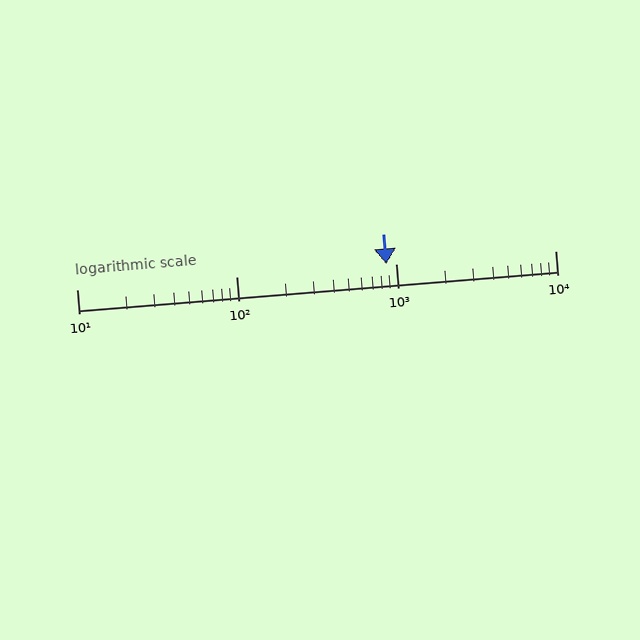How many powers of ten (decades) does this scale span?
The scale spans 3 decades, from 10 to 10000.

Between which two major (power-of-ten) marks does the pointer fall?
The pointer is between 100 and 1000.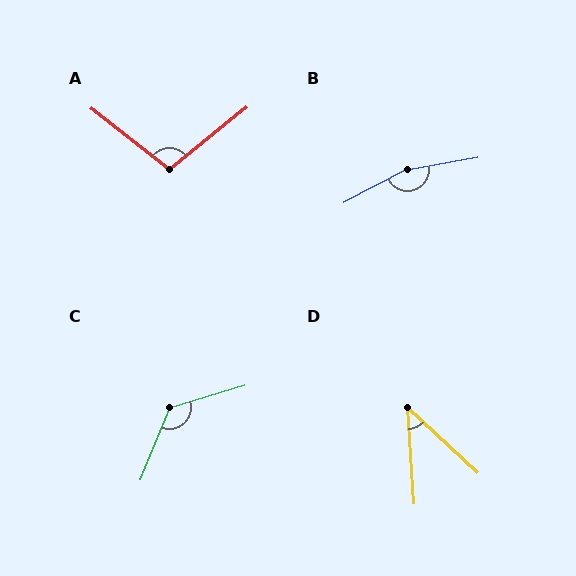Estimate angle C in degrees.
Approximately 129 degrees.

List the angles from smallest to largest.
D (43°), A (103°), C (129°), B (162°).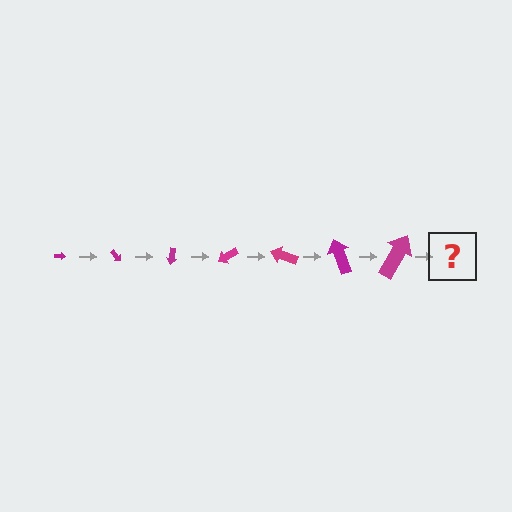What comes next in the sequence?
The next element should be an arrow, larger than the previous one and rotated 350 degrees from the start.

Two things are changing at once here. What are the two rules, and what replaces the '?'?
The two rules are that the arrow grows larger each step and it rotates 50 degrees each step. The '?' should be an arrow, larger than the previous one and rotated 350 degrees from the start.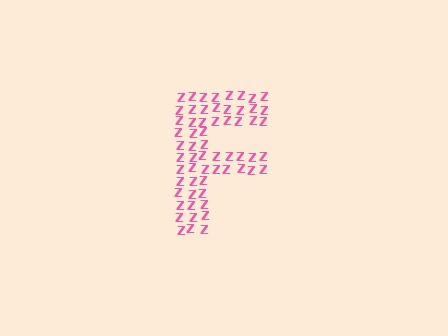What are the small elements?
The small elements are letter Z's.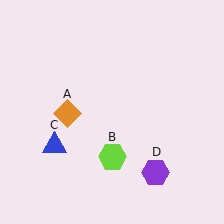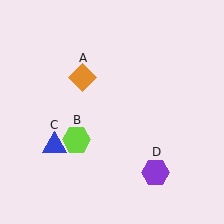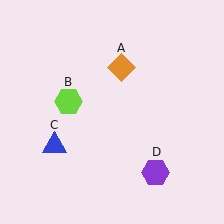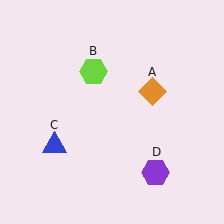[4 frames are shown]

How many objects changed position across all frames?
2 objects changed position: orange diamond (object A), lime hexagon (object B).